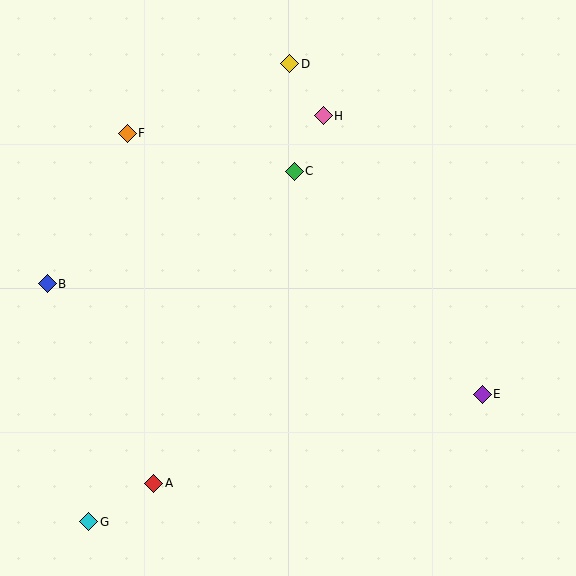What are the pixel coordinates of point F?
Point F is at (127, 133).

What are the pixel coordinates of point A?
Point A is at (154, 483).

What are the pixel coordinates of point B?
Point B is at (47, 284).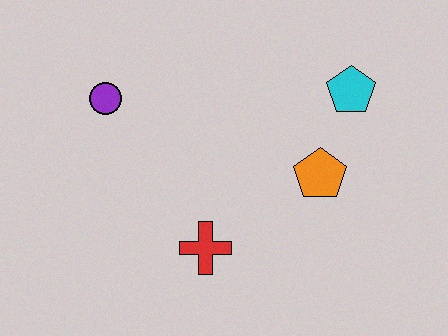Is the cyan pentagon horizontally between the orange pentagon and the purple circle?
No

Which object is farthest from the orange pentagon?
The purple circle is farthest from the orange pentagon.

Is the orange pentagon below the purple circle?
Yes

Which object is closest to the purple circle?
The red cross is closest to the purple circle.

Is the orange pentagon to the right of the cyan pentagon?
No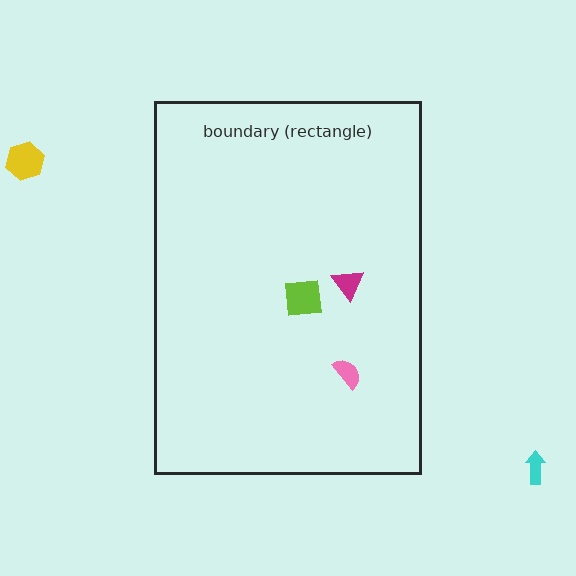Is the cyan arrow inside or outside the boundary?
Outside.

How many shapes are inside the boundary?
3 inside, 2 outside.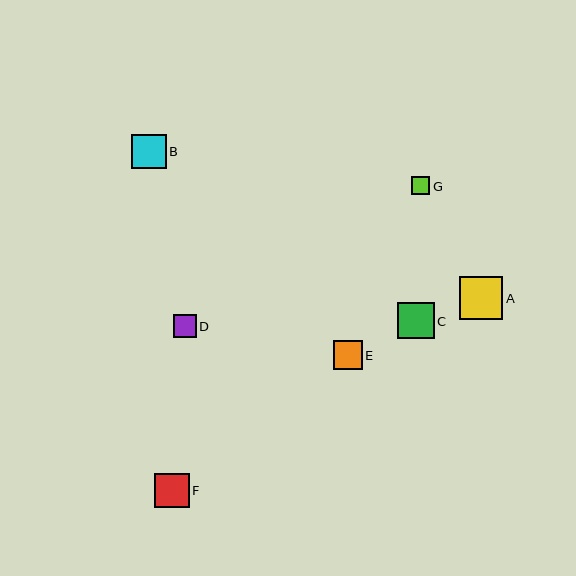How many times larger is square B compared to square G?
Square B is approximately 1.9 times the size of square G.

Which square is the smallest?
Square G is the smallest with a size of approximately 18 pixels.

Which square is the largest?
Square A is the largest with a size of approximately 43 pixels.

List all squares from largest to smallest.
From largest to smallest: A, C, B, F, E, D, G.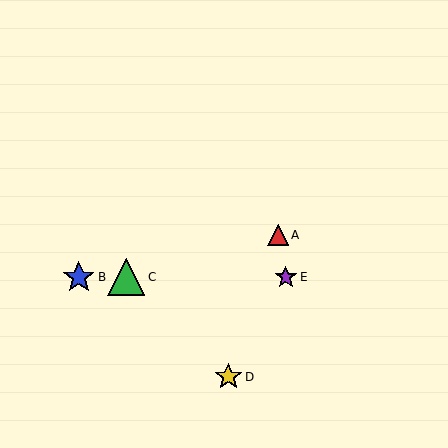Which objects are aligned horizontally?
Objects B, C, E are aligned horizontally.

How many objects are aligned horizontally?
3 objects (B, C, E) are aligned horizontally.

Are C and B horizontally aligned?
Yes, both are at y≈277.